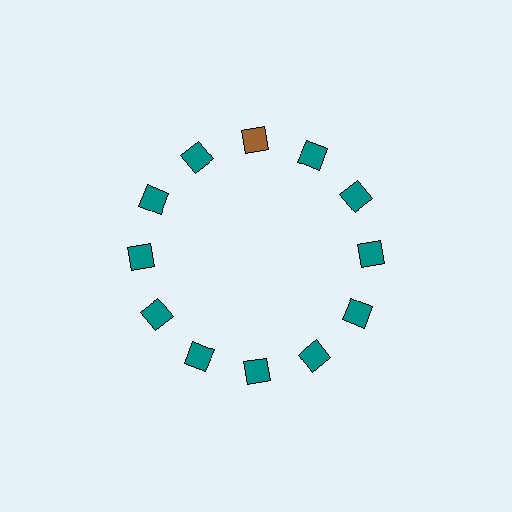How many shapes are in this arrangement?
There are 12 shapes arranged in a ring pattern.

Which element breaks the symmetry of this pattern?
The brown square at roughly the 12 o'clock position breaks the symmetry. All other shapes are teal squares.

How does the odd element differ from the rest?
It has a different color: brown instead of teal.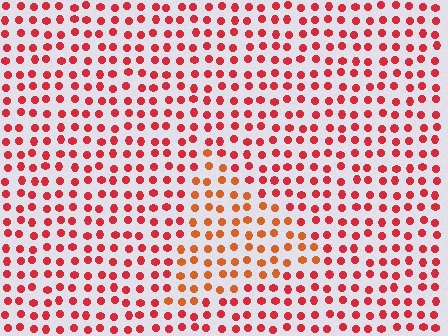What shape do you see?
I see a triangle.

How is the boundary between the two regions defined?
The boundary is defined purely by a slight shift in hue (about 27 degrees). Spacing, size, and orientation are identical on both sides.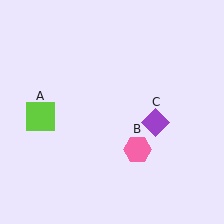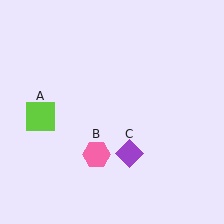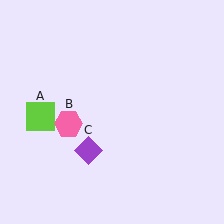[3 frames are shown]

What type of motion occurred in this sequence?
The pink hexagon (object B), purple diamond (object C) rotated clockwise around the center of the scene.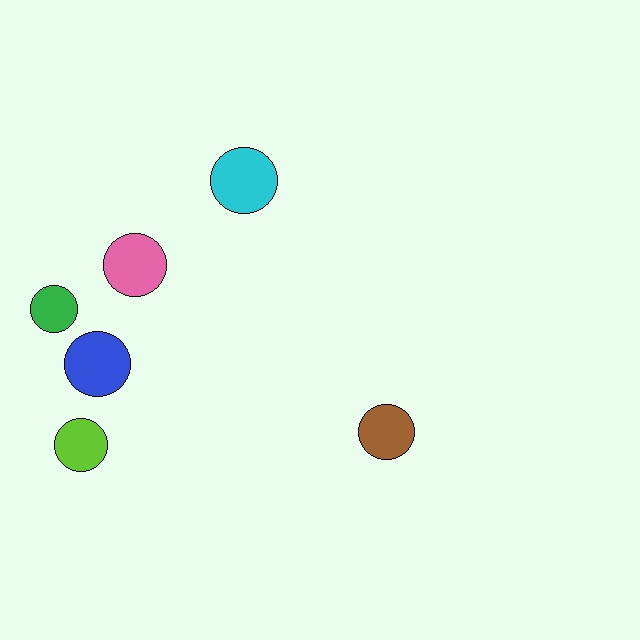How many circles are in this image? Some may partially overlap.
There are 6 circles.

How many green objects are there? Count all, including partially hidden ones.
There is 1 green object.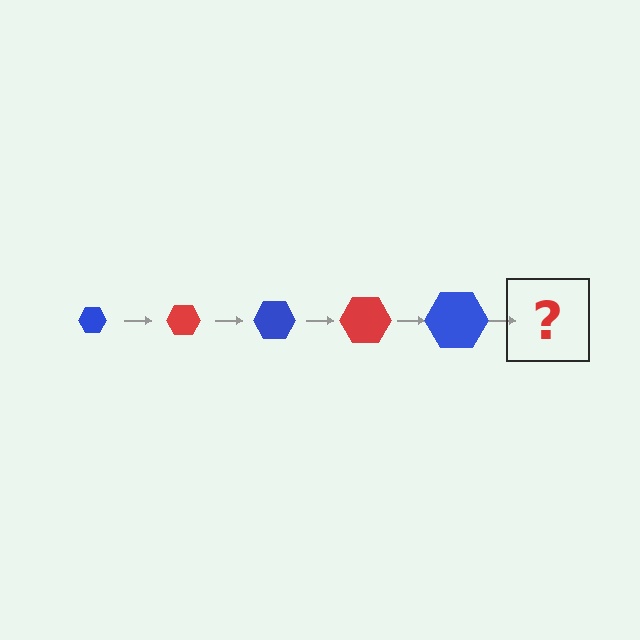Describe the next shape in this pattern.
It should be a red hexagon, larger than the previous one.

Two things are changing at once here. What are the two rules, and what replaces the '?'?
The two rules are that the hexagon grows larger each step and the color cycles through blue and red. The '?' should be a red hexagon, larger than the previous one.